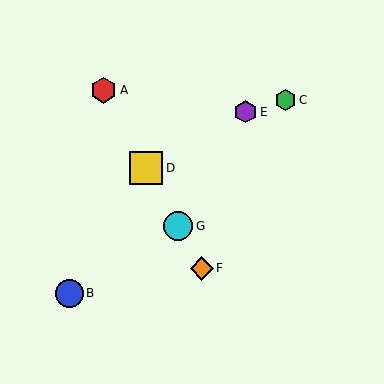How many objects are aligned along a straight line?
4 objects (A, D, F, G) are aligned along a straight line.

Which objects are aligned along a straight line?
Objects A, D, F, G are aligned along a straight line.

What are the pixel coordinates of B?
Object B is at (70, 293).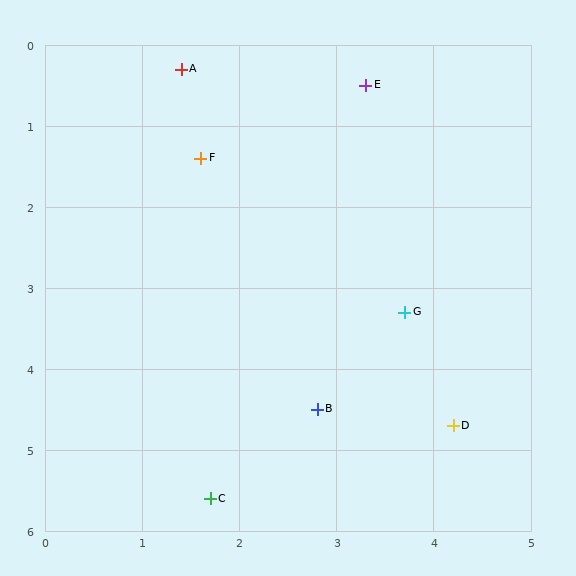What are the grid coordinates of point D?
Point D is at approximately (4.2, 4.7).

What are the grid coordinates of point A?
Point A is at approximately (1.4, 0.3).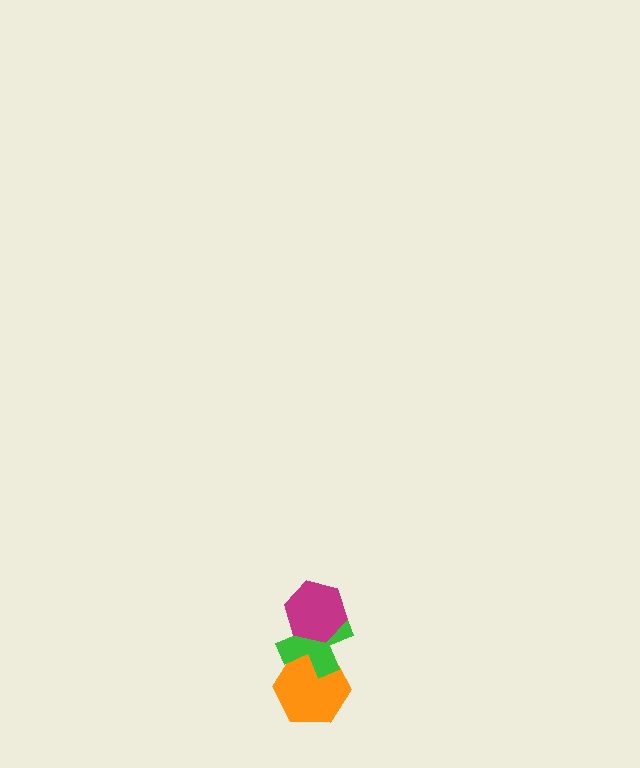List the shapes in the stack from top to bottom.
From top to bottom: the magenta hexagon, the green cross, the orange hexagon.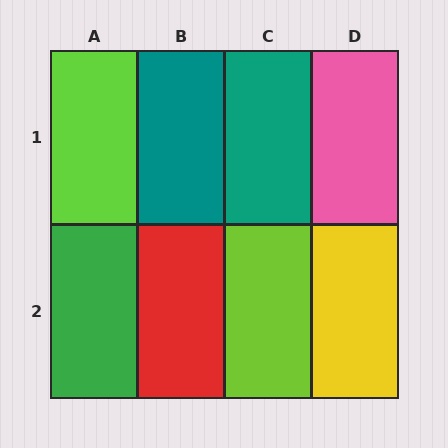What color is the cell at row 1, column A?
Lime.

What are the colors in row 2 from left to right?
Green, red, lime, yellow.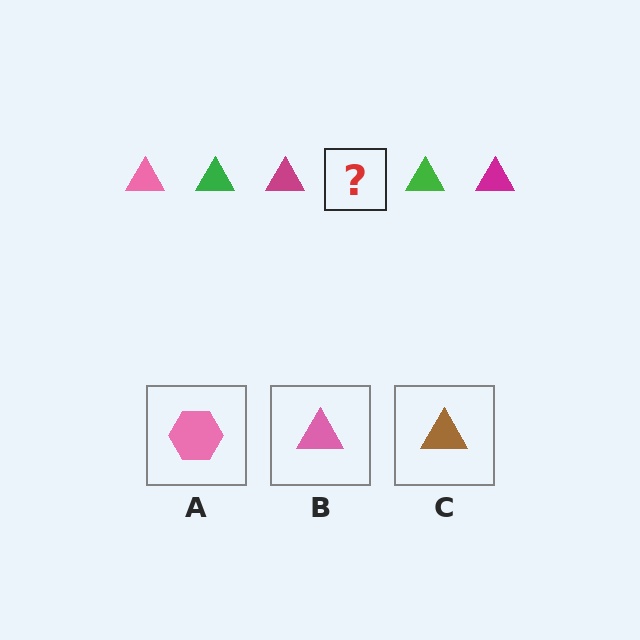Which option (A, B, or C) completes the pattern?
B.